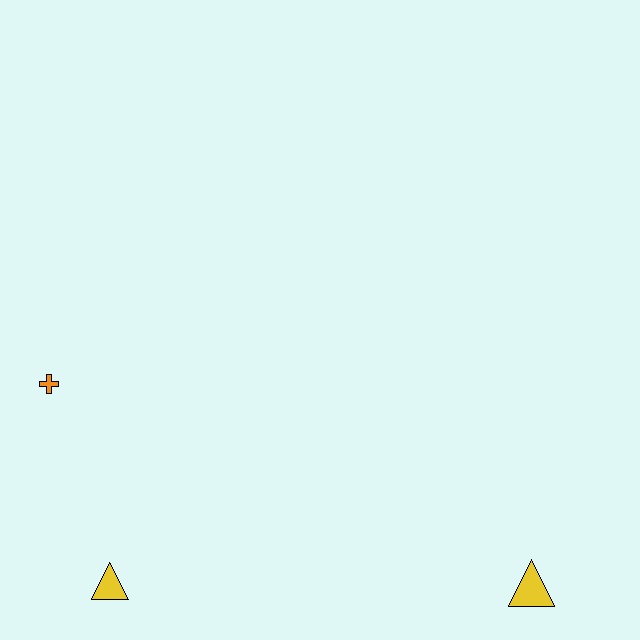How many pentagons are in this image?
There are no pentagons.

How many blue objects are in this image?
There are no blue objects.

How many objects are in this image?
There are 3 objects.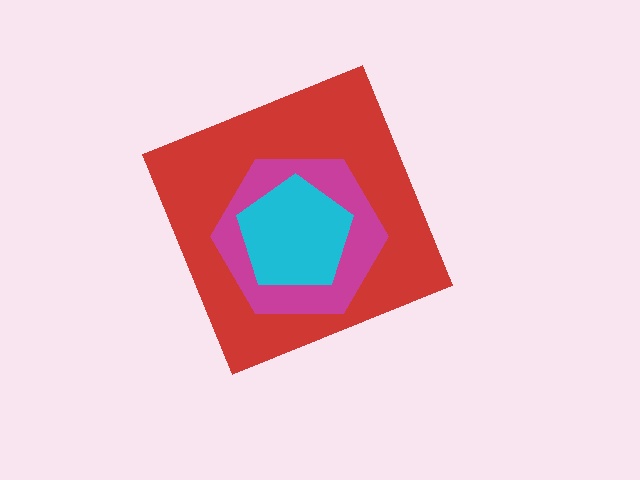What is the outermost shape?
The red diamond.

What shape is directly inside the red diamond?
The magenta hexagon.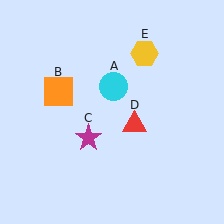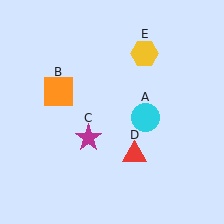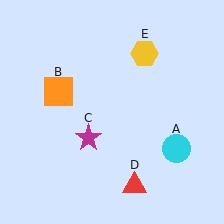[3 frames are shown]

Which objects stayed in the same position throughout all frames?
Orange square (object B) and magenta star (object C) and yellow hexagon (object E) remained stationary.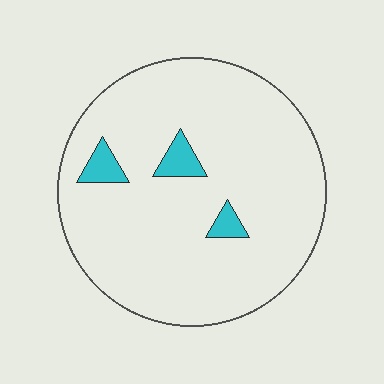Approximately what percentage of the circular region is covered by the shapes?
Approximately 5%.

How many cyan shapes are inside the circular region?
3.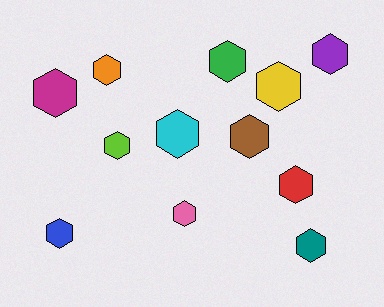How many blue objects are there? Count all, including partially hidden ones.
There is 1 blue object.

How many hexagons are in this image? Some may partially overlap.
There are 12 hexagons.